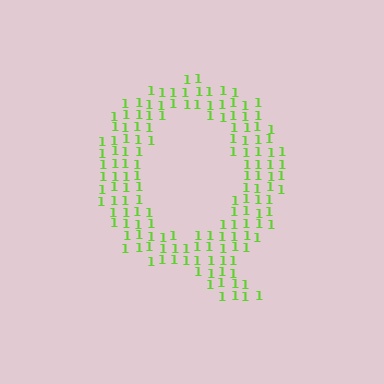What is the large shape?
The large shape is the letter Q.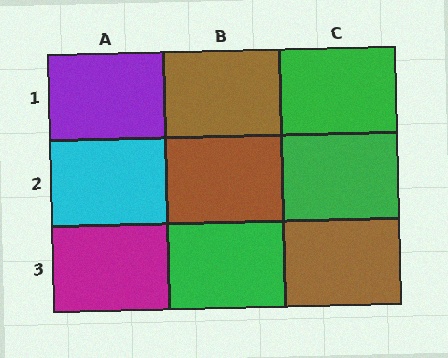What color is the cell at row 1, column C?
Green.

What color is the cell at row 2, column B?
Brown.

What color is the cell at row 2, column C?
Green.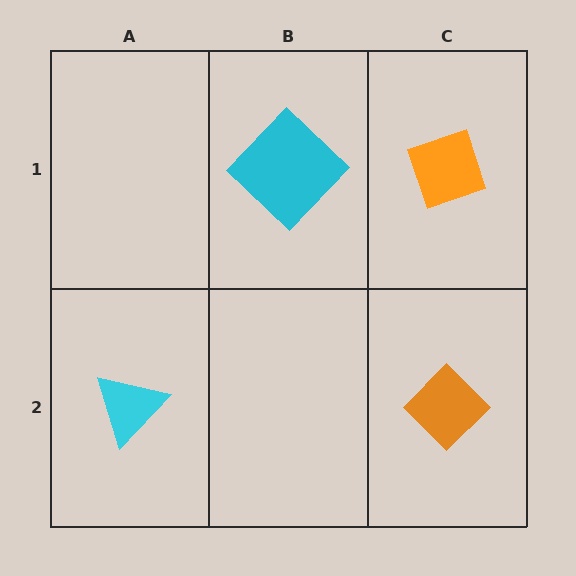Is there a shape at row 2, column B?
No, that cell is empty.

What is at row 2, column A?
A cyan triangle.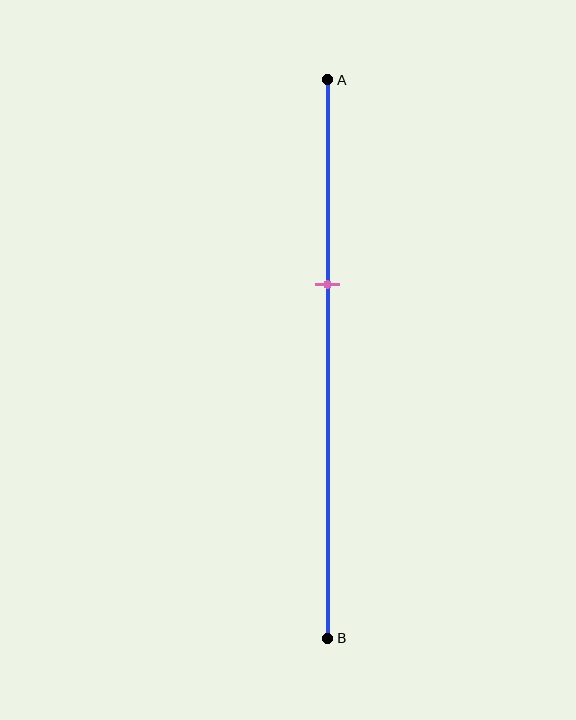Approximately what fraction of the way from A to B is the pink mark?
The pink mark is approximately 35% of the way from A to B.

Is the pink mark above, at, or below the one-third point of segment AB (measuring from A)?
The pink mark is below the one-third point of segment AB.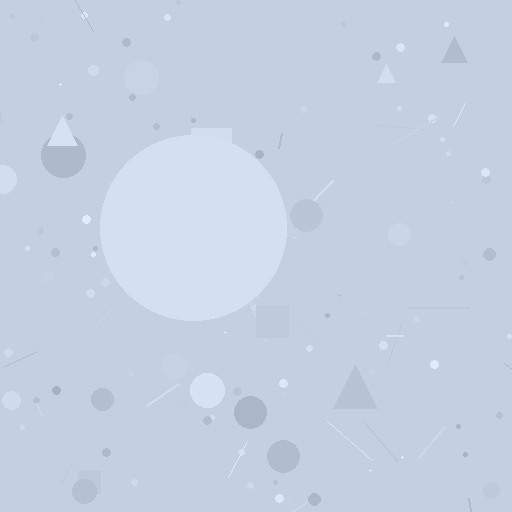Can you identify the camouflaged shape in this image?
The camouflaged shape is a circle.